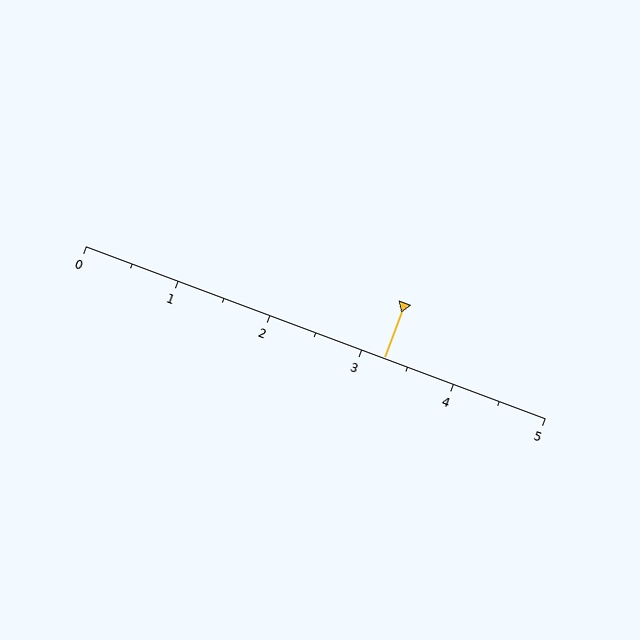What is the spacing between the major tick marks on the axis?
The major ticks are spaced 1 apart.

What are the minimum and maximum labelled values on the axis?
The axis runs from 0 to 5.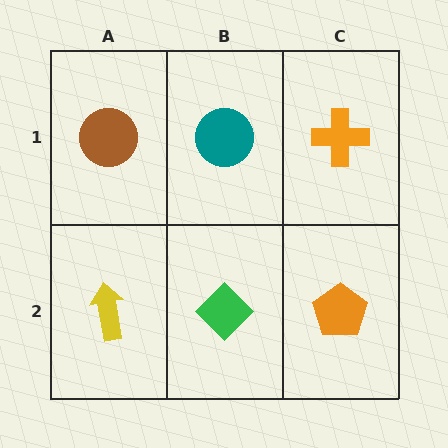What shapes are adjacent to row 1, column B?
A green diamond (row 2, column B), a brown circle (row 1, column A), an orange cross (row 1, column C).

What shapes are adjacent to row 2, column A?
A brown circle (row 1, column A), a green diamond (row 2, column B).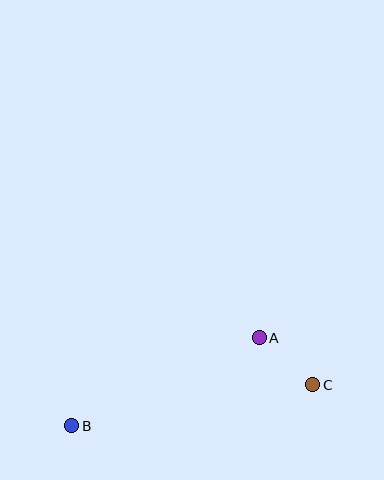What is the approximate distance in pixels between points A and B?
The distance between A and B is approximately 207 pixels.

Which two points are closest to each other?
Points A and C are closest to each other.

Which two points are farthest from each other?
Points B and C are farthest from each other.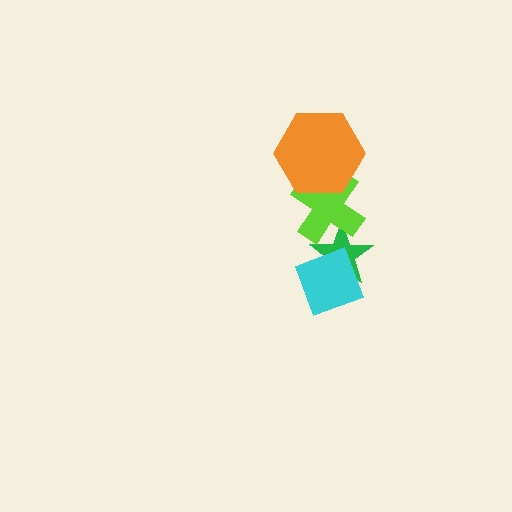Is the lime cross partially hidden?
Yes, it is partially covered by another shape.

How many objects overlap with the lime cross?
2 objects overlap with the lime cross.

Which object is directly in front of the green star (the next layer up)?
The cyan square is directly in front of the green star.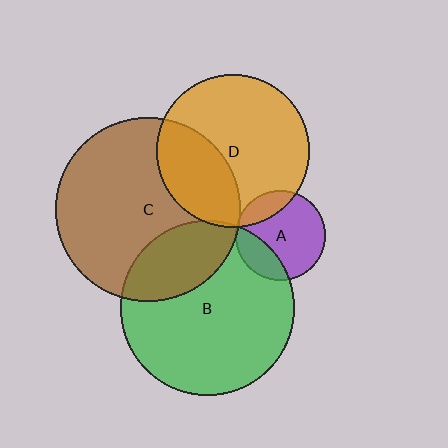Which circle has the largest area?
Circle C (brown).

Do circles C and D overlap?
Yes.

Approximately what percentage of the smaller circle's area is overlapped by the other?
Approximately 35%.